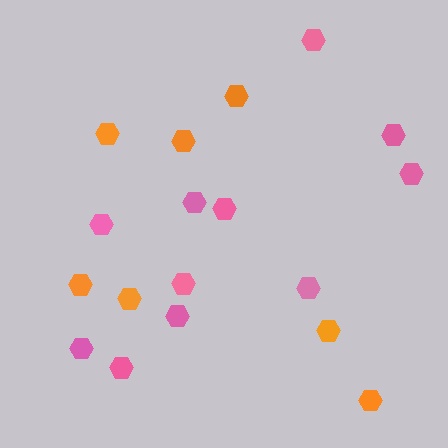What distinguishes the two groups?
There are 2 groups: one group of pink hexagons (11) and one group of orange hexagons (7).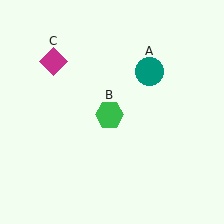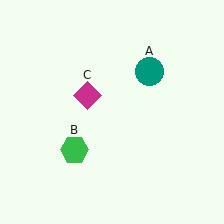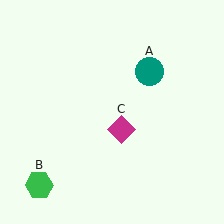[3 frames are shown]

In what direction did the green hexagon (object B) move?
The green hexagon (object B) moved down and to the left.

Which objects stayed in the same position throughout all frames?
Teal circle (object A) remained stationary.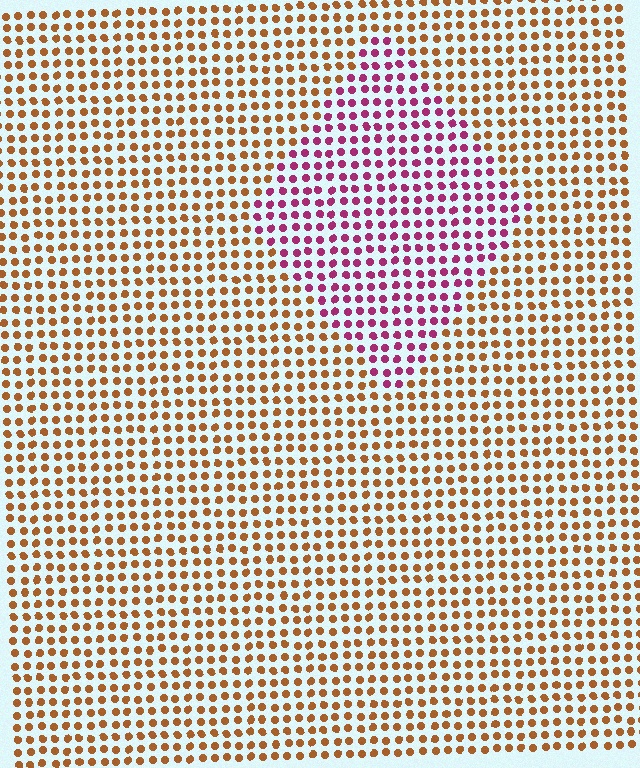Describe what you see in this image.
The image is filled with small brown elements in a uniform arrangement. A diamond-shaped region is visible where the elements are tinted to a slightly different hue, forming a subtle color boundary.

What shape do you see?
I see a diamond.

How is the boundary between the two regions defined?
The boundary is defined purely by a slight shift in hue (about 61 degrees). Spacing, size, and orientation are identical on both sides.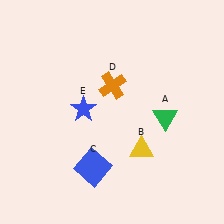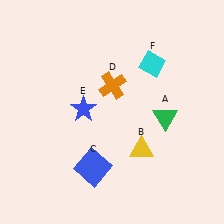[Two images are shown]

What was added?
A cyan diamond (F) was added in Image 2.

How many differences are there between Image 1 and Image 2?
There is 1 difference between the two images.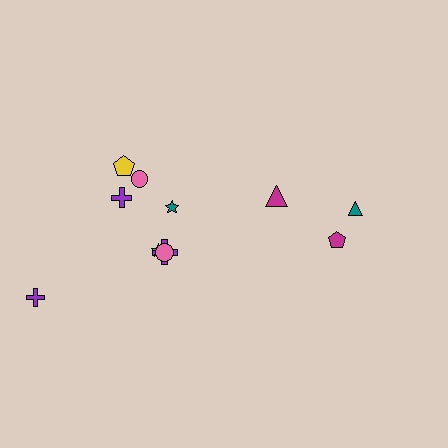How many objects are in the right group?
There are 3 objects.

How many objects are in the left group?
There are 8 objects.